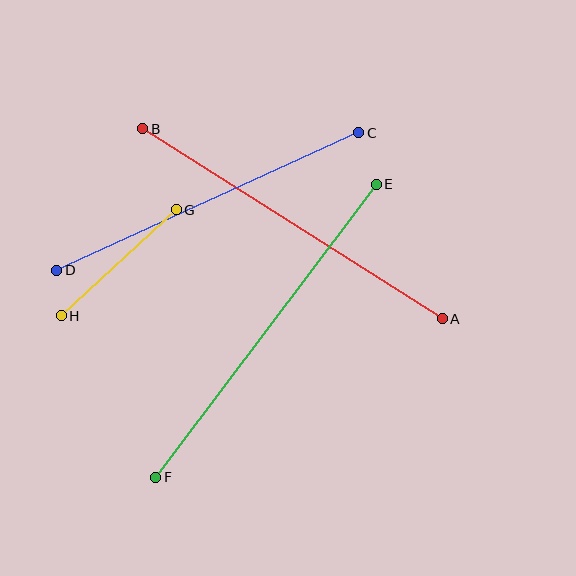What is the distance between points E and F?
The distance is approximately 367 pixels.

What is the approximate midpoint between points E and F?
The midpoint is at approximately (266, 331) pixels.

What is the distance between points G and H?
The distance is approximately 156 pixels.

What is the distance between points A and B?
The distance is approximately 355 pixels.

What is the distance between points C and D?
The distance is approximately 332 pixels.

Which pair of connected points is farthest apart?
Points E and F are farthest apart.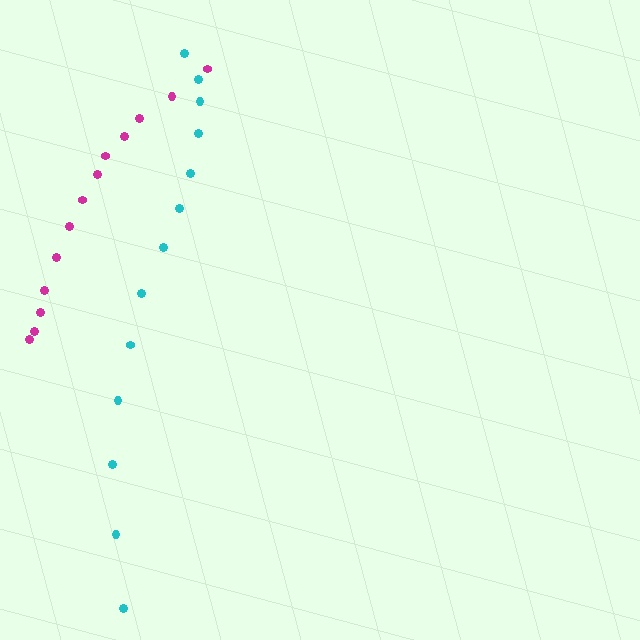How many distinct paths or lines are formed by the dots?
There are 2 distinct paths.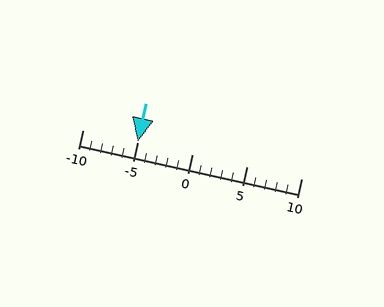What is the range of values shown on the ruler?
The ruler shows values from -10 to 10.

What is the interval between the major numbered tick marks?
The major tick marks are spaced 5 units apart.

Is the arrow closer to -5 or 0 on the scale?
The arrow is closer to -5.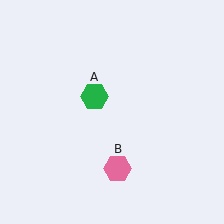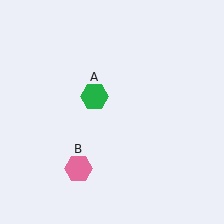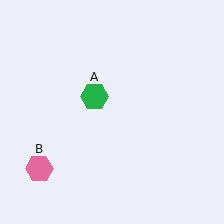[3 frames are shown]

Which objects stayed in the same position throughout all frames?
Green hexagon (object A) remained stationary.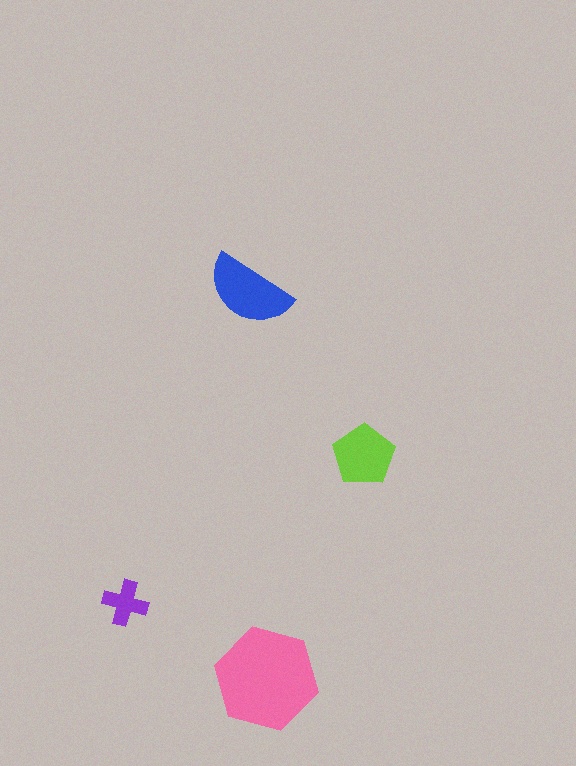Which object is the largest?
The pink hexagon.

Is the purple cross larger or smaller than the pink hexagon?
Smaller.